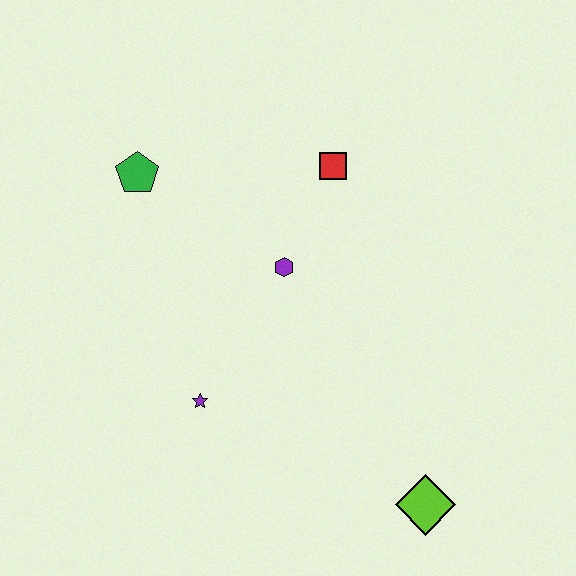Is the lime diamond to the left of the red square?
No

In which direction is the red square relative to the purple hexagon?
The red square is above the purple hexagon.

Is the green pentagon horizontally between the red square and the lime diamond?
No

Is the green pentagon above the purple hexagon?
Yes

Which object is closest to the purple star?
The purple hexagon is closest to the purple star.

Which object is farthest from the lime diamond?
The green pentagon is farthest from the lime diamond.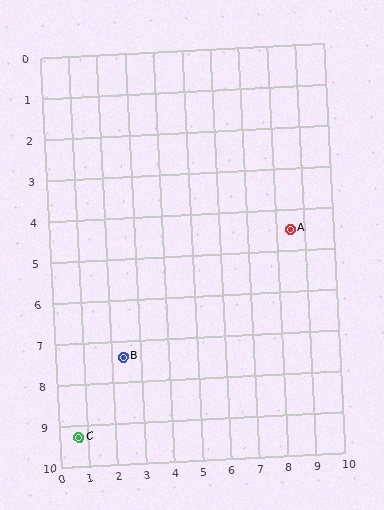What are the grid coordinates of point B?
Point B is at approximately (2.4, 7.4).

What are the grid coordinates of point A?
Point A is at approximately (8.5, 4.5).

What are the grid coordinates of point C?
Point C is at approximately (0.7, 9.3).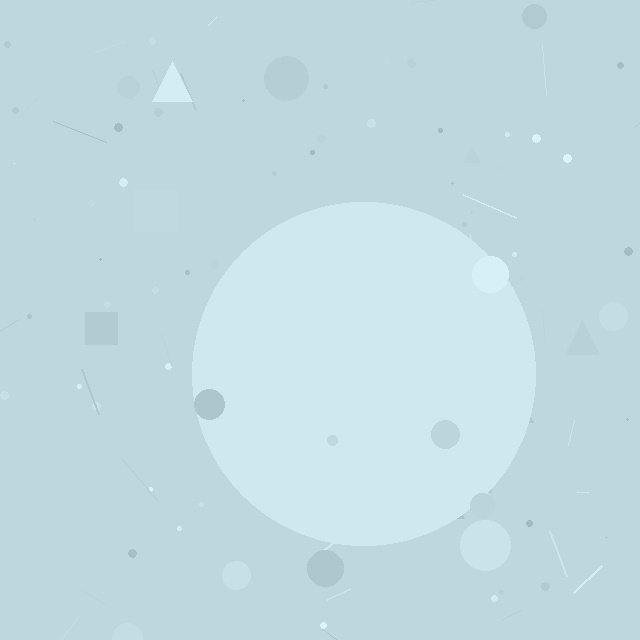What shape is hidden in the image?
A circle is hidden in the image.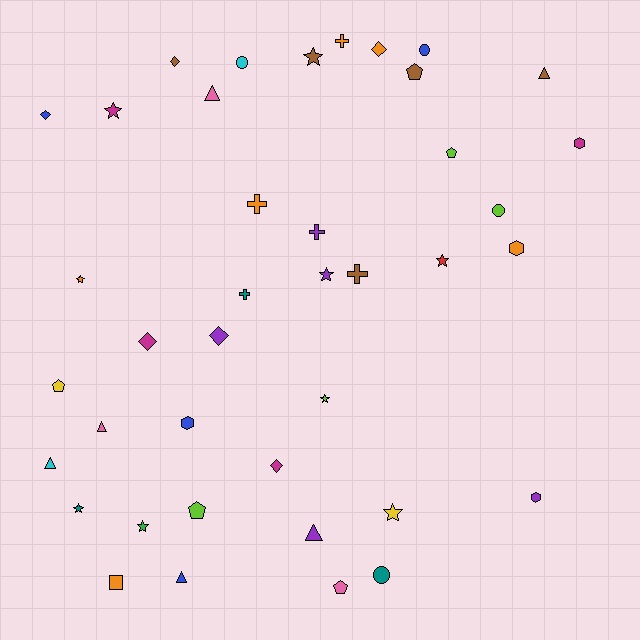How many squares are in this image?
There is 1 square.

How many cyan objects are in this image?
There are 2 cyan objects.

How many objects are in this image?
There are 40 objects.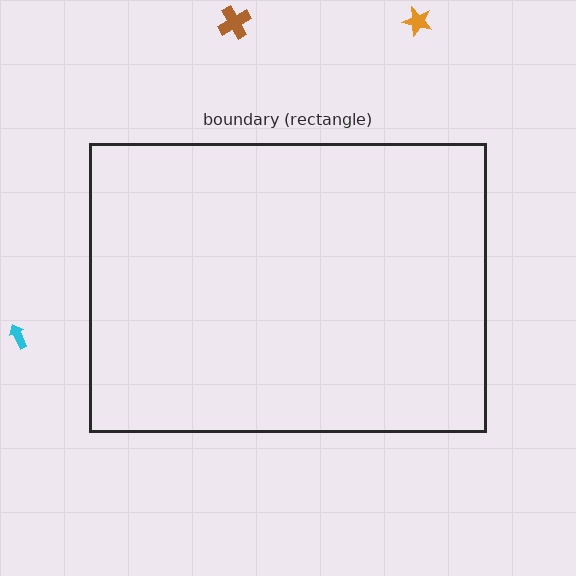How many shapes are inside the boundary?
0 inside, 3 outside.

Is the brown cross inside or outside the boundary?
Outside.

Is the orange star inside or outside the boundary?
Outside.